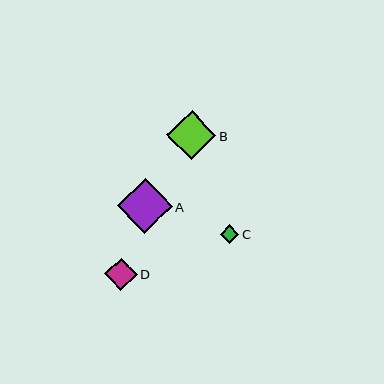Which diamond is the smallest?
Diamond C is the smallest with a size of approximately 18 pixels.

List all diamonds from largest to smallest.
From largest to smallest: A, B, D, C.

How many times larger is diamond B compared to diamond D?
Diamond B is approximately 1.5 times the size of diamond D.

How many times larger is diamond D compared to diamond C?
Diamond D is approximately 1.8 times the size of diamond C.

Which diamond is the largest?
Diamond A is the largest with a size of approximately 55 pixels.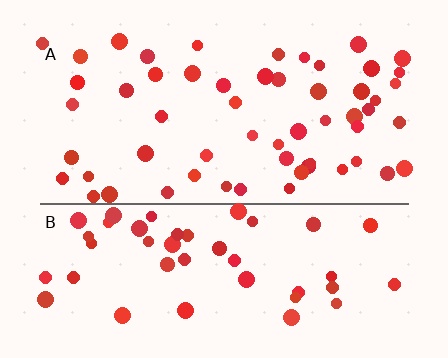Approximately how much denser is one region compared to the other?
Approximately 1.2× — region A over region B.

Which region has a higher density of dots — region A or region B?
A (the top).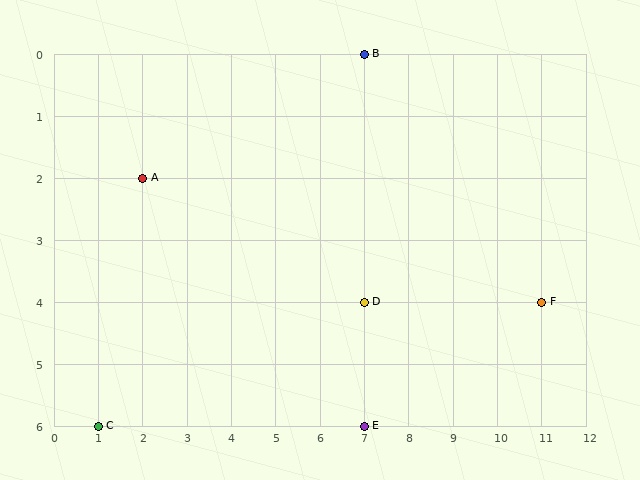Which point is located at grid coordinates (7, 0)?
Point B is at (7, 0).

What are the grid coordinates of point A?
Point A is at grid coordinates (2, 2).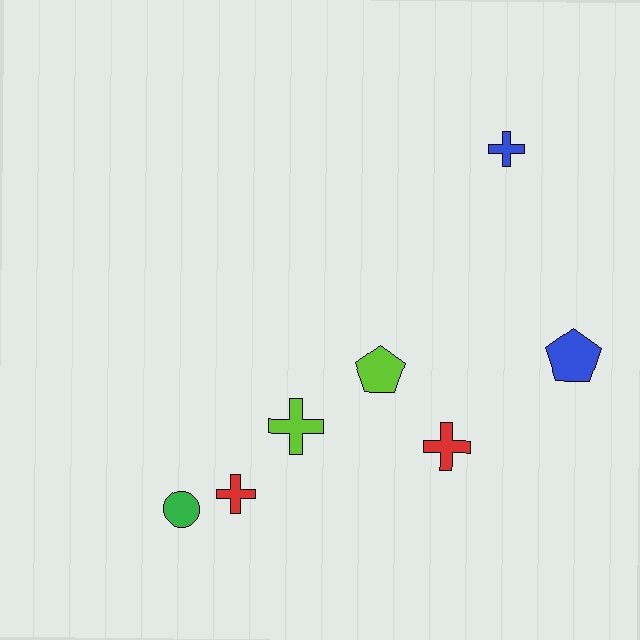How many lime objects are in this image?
There are 2 lime objects.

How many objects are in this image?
There are 7 objects.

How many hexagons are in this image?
There are no hexagons.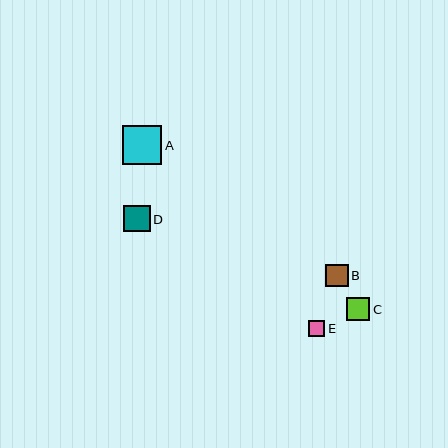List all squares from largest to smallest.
From largest to smallest: A, D, C, B, E.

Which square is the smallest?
Square E is the smallest with a size of approximately 16 pixels.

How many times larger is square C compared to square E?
Square C is approximately 1.5 times the size of square E.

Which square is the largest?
Square A is the largest with a size of approximately 40 pixels.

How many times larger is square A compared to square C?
Square A is approximately 1.7 times the size of square C.